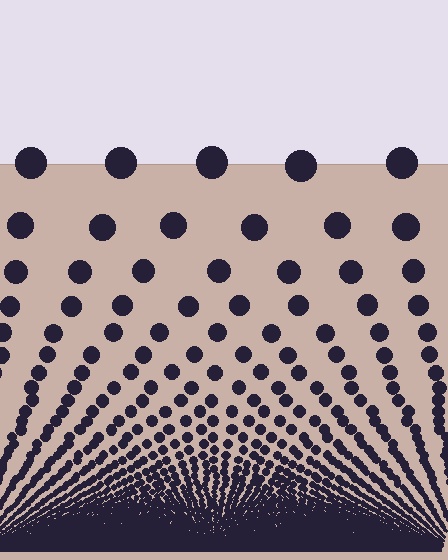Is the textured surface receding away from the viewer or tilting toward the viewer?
The surface appears to tilt toward the viewer. Texture elements get larger and sparser toward the top.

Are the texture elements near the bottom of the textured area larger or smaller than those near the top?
Smaller. The gradient is inverted — elements near the bottom are smaller and denser.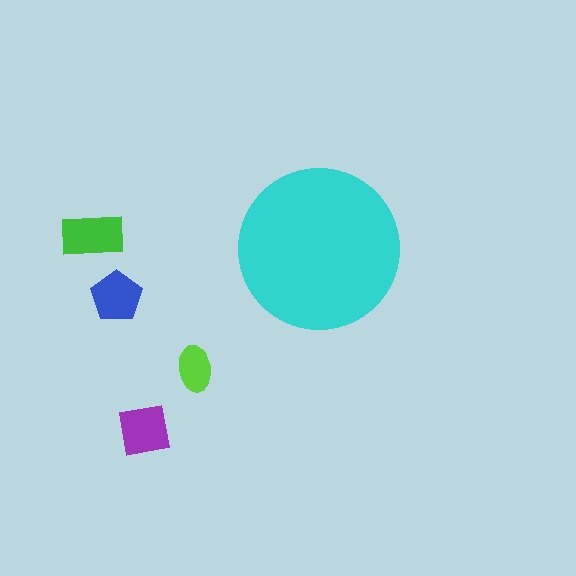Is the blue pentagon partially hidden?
No, the blue pentagon is fully visible.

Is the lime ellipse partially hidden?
No, the lime ellipse is fully visible.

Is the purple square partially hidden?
No, the purple square is fully visible.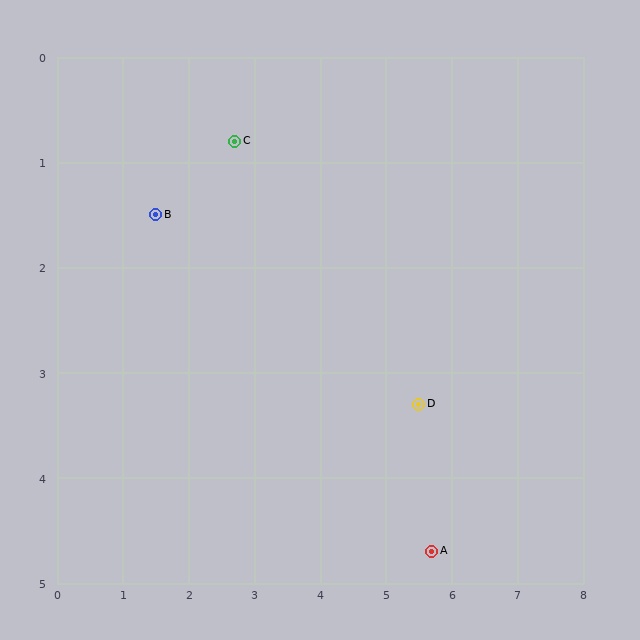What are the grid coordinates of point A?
Point A is at approximately (5.7, 4.7).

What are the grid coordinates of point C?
Point C is at approximately (2.7, 0.8).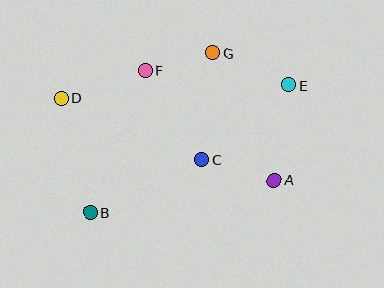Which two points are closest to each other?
Points F and G are closest to each other.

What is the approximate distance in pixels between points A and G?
The distance between A and G is approximately 141 pixels.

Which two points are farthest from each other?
Points B and E are farthest from each other.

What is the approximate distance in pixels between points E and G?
The distance between E and G is approximately 82 pixels.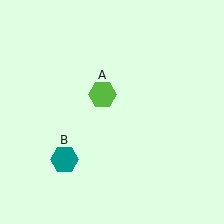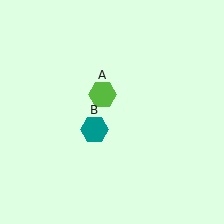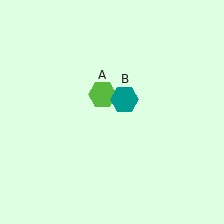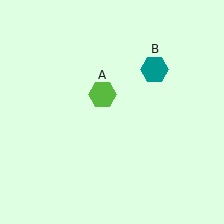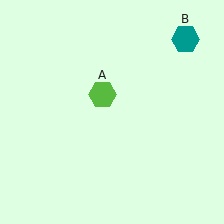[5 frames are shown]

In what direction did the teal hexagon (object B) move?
The teal hexagon (object B) moved up and to the right.